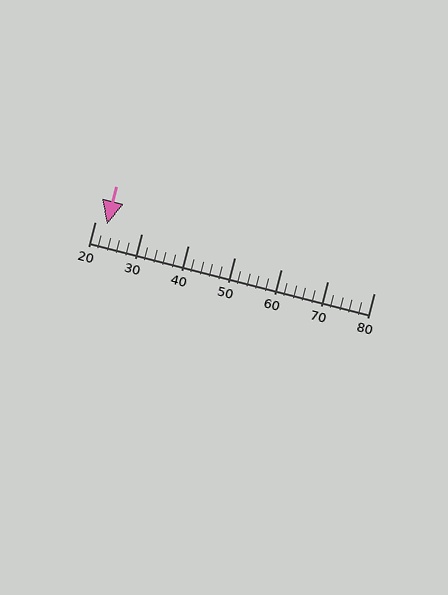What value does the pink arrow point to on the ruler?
The pink arrow points to approximately 22.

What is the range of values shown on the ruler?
The ruler shows values from 20 to 80.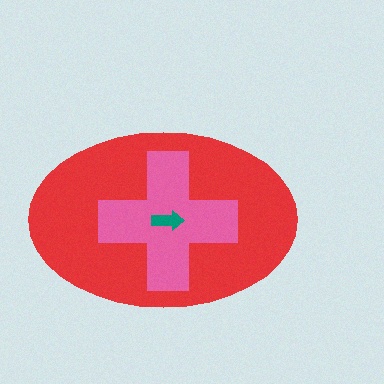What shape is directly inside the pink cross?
The teal arrow.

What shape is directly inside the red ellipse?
The pink cross.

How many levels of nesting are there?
3.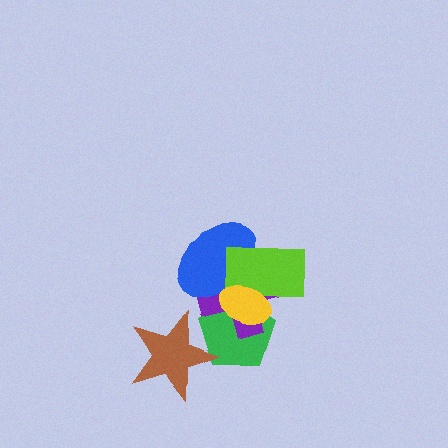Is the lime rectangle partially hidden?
Yes, it is partially covered by another shape.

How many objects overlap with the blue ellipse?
4 objects overlap with the blue ellipse.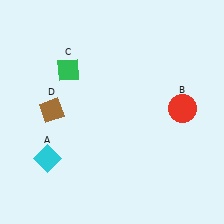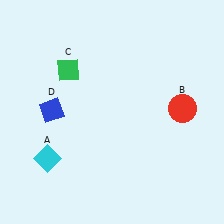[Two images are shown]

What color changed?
The diamond (D) changed from brown in Image 1 to blue in Image 2.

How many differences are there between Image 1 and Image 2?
There is 1 difference between the two images.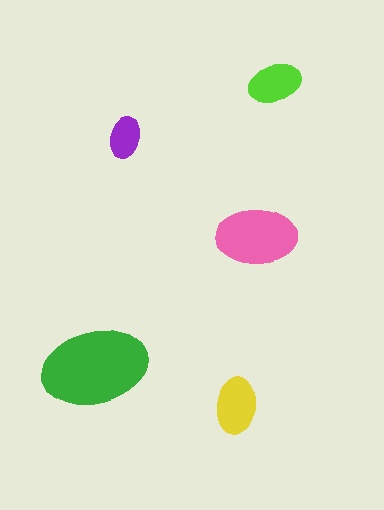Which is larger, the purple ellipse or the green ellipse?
The green one.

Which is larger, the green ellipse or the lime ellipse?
The green one.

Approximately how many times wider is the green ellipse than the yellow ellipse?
About 2 times wider.